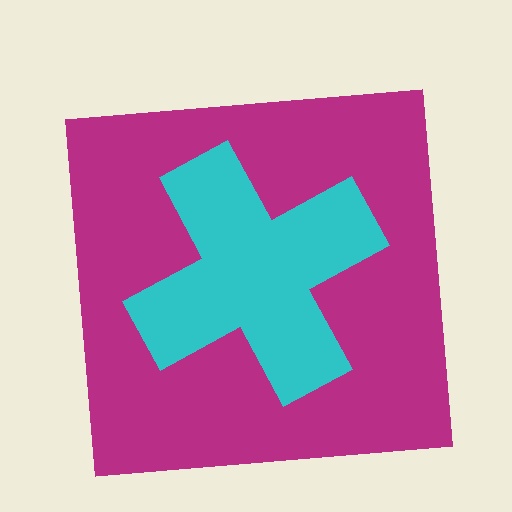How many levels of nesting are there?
2.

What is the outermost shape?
The magenta square.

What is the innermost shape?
The cyan cross.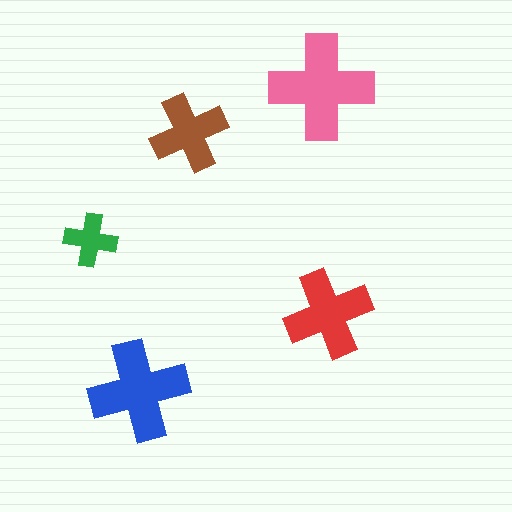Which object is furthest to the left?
The green cross is leftmost.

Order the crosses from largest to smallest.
the pink one, the blue one, the red one, the brown one, the green one.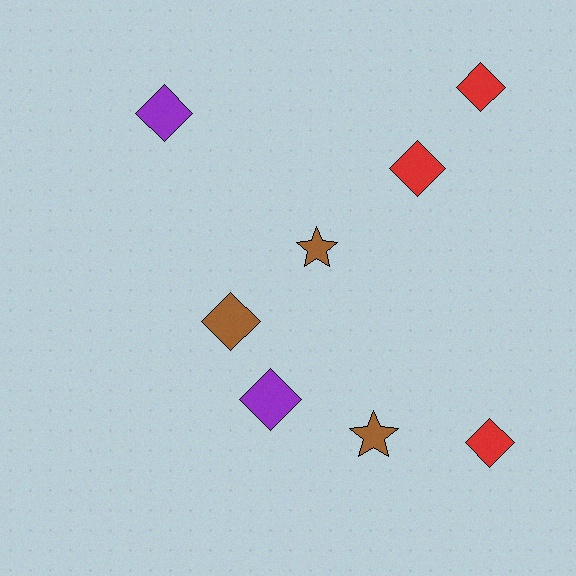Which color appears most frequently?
Brown, with 3 objects.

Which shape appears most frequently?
Diamond, with 6 objects.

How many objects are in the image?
There are 8 objects.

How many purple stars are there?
There are no purple stars.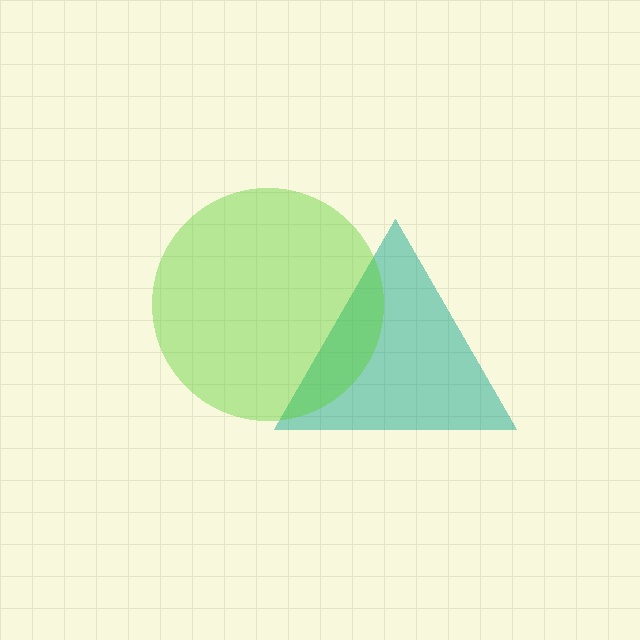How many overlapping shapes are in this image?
There are 2 overlapping shapes in the image.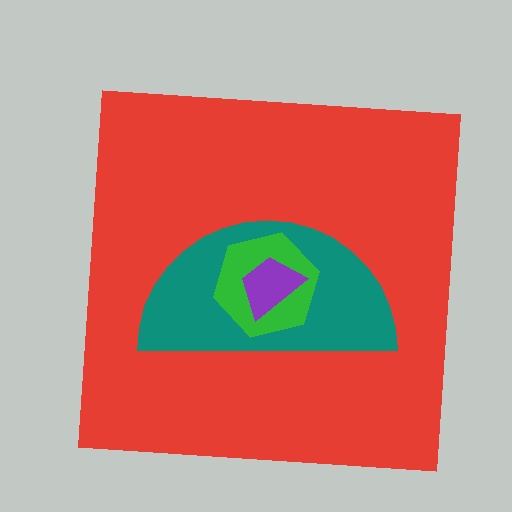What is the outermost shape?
The red square.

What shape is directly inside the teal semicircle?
The green hexagon.